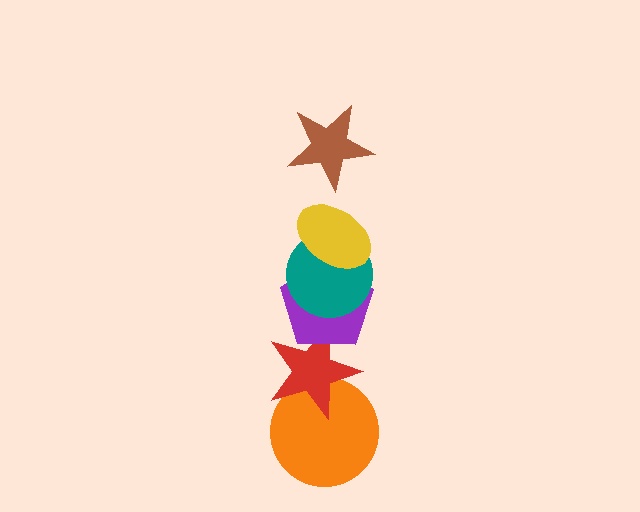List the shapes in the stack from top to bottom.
From top to bottom: the brown star, the yellow ellipse, the teal circle, the purple pentagon, the red star, the orange circle.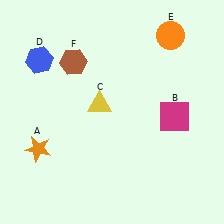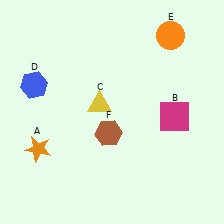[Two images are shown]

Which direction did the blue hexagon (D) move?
The blue hexagon (D) moved down.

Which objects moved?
The objects that moved are: the blue hexagon (D), the brown hexagon (F).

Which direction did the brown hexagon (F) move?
The brown hexagon (F) moved down.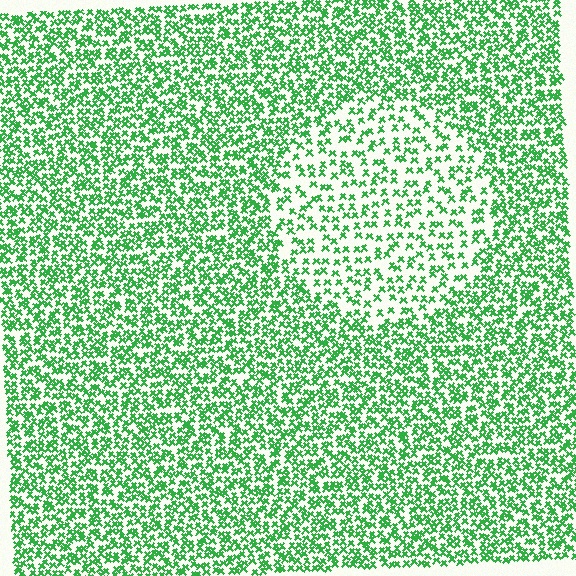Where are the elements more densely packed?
The elements are more densely packed outside the circle boundary.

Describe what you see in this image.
The image contains small green elements arranged at two different densities. A circle-shaped region is visible where the elements are less densely packed than the surrounding area.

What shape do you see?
I see a circle.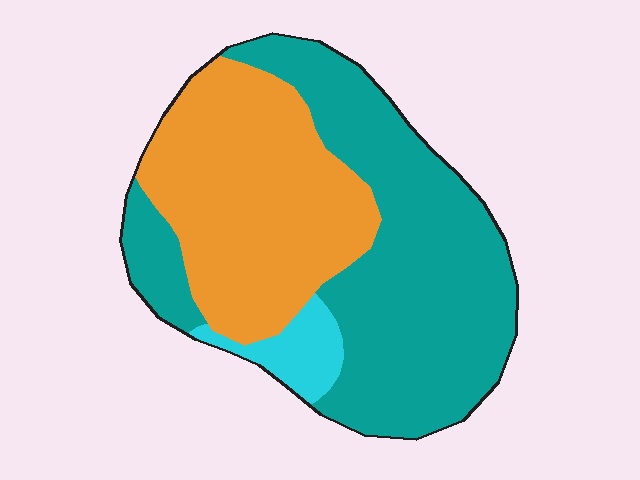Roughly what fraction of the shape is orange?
Orange takes up about two fifths (2/5) of the shape.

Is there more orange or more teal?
Teal.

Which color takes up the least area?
Cyan, at roughly 5%.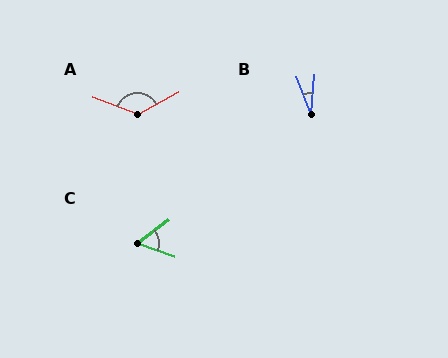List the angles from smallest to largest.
B (25°), C (57°), A (129°).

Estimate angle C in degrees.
Approximately 57 degrees.